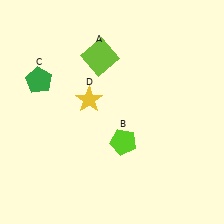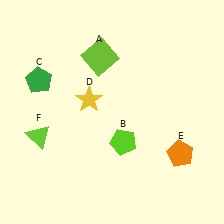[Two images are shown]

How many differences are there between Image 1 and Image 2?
There are 2 differences between the two images.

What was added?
An orange pentagon (E), a lime triangle (F) were added in Image 2.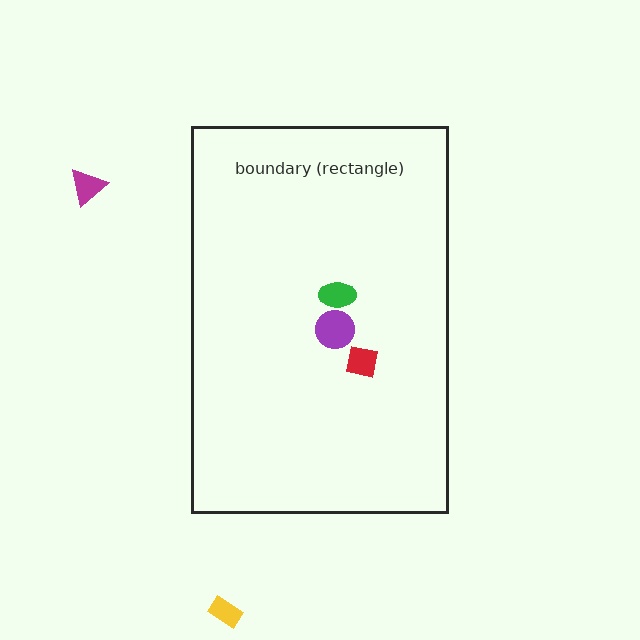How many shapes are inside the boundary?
3 inside, 2 outside.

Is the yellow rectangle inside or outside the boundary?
Outside.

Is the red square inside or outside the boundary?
Inside.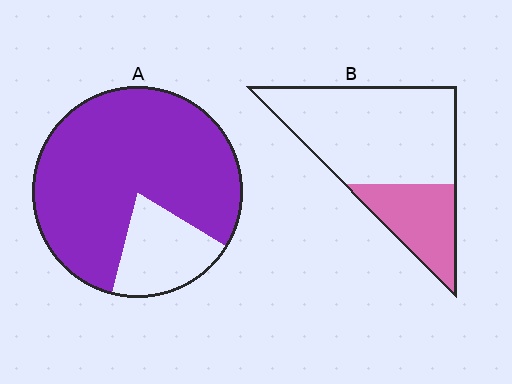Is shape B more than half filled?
No.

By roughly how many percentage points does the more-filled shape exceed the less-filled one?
By roughly 50 percentage points (A over B).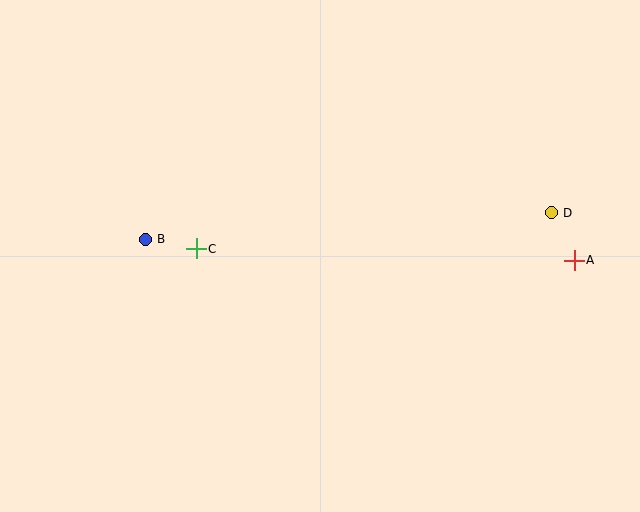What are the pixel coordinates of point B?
Point B is at (145, 239).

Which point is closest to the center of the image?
Point C at (196, 249) is closest to the center.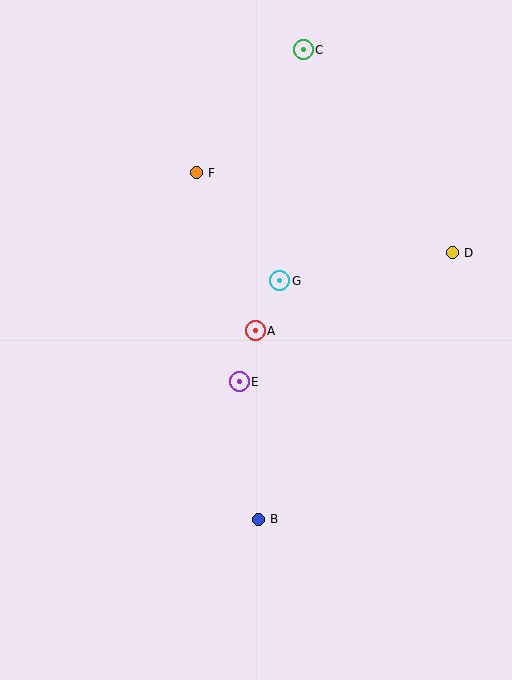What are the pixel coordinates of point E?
Point E is at (239, 382).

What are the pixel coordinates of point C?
Point C is at (303, 50).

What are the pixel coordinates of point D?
Point D is at (452, 253).